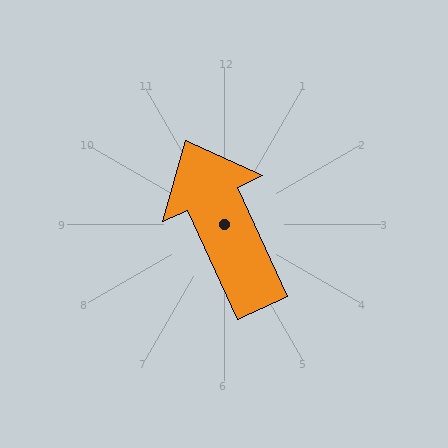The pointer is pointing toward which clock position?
Roughly 11 o'clock.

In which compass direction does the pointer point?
Northwest.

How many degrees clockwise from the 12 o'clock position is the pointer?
Approximately 335 degrees.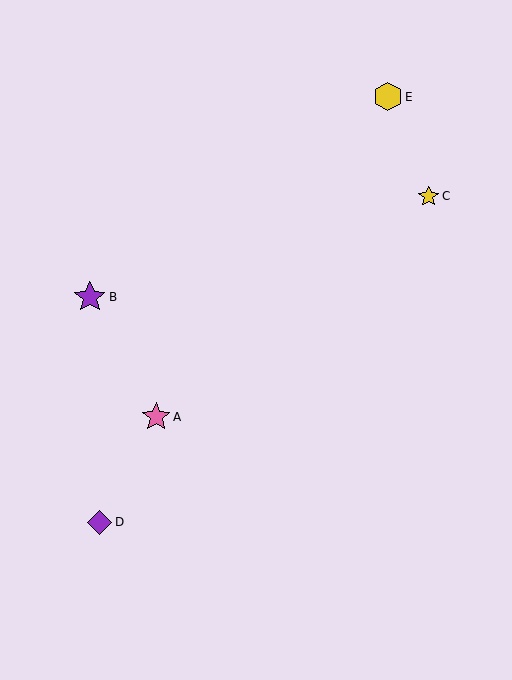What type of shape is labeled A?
Shape A is a pink star.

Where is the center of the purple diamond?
The center of the purple diamond is at (100, 522).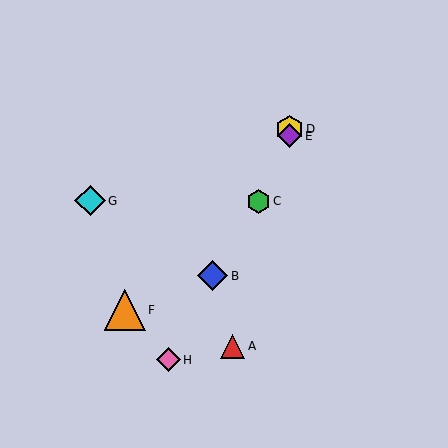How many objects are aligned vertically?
2 objects (D, E) are aligned vertically.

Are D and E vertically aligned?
Yes, both are at x≈289.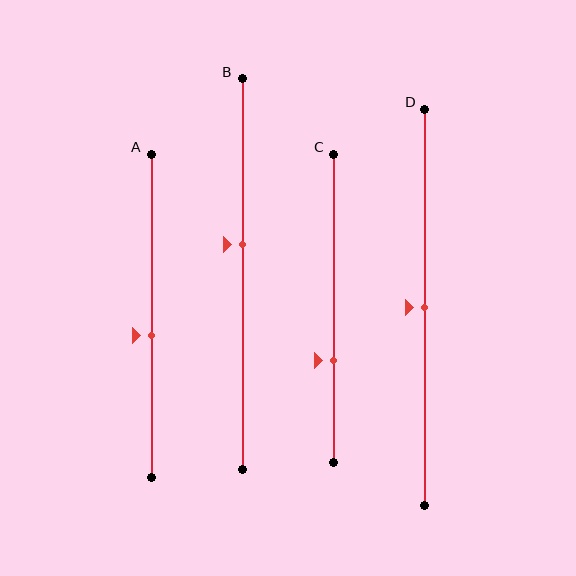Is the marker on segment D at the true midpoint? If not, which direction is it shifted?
Yes, the marker on segment D is at the true midpoint.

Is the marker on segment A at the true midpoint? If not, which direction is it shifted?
No, the marker on segment A is shifted downward by about 6% of the segment length.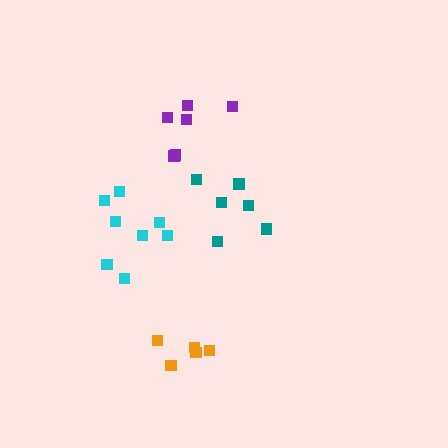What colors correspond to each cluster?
The clusters are colored: cyan, teal, purple, orange.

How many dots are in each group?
Group 1: 8 dots, Group 2: 6 dots, Group 3: 6 dots, Group 4: 5 dots (25 total).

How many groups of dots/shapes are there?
There are 4 groups.